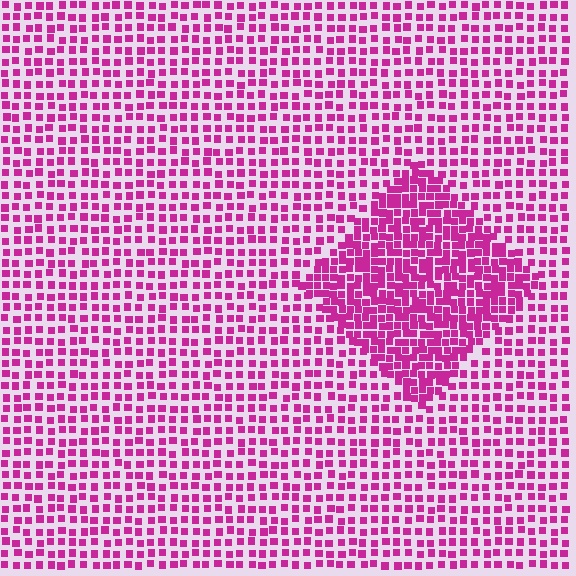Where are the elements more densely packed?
The elements are more densely packed inside the diamond boundary.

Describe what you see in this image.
The image contains small magenta elements arranged at two different densities. A diamond-shaped region is visible where the elements are more densely packed than the surrounding area.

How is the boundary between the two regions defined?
The boundary is defined by a change in element density (approximately 1.9x ratio). All elements are the same color, size, and shape.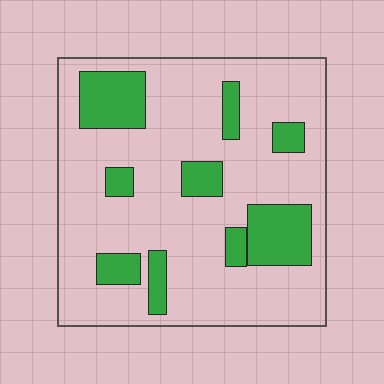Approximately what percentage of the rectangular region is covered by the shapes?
Approximately 20%.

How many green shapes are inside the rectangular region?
9.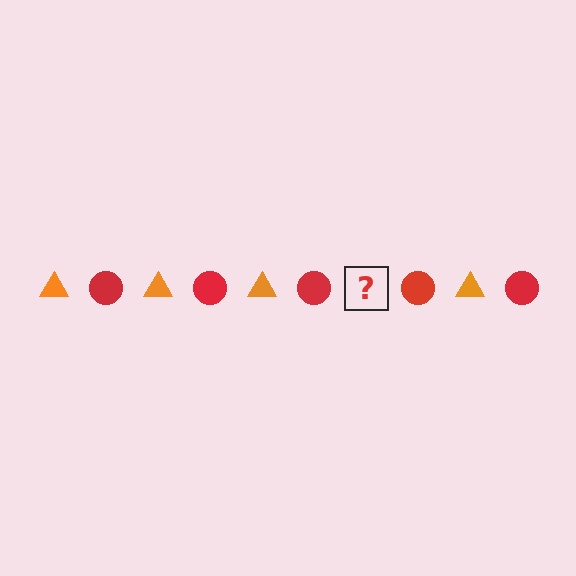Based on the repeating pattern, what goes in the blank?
The blank should be an orange triangle.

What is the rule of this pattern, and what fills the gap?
The rule is that the pattern alternates between orange triangle and red circle. The gap should be filled with an orange triangle.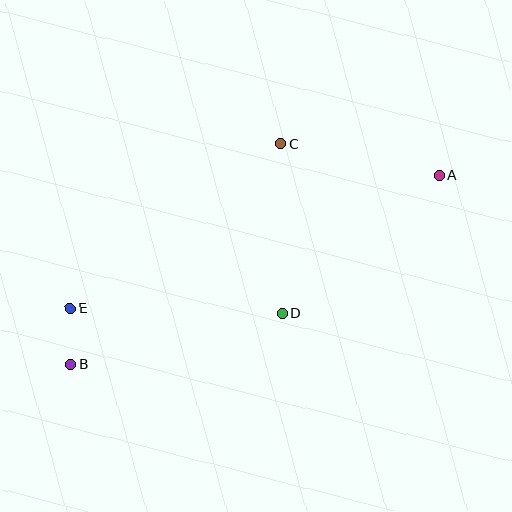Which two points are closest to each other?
Points B and E are closest to each other.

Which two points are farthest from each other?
Points A and B are farthest from each other.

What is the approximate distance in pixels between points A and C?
The distance between A and C is approximately 162 pixels.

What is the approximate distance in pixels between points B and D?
The distance between B and D is approximately 217 pixels.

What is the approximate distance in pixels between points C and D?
The distance between C and D is approximately 169 pixels.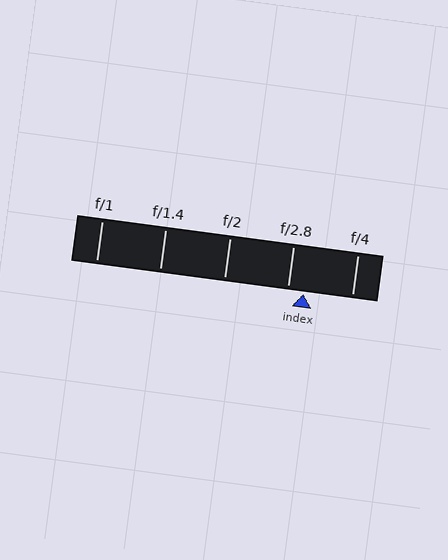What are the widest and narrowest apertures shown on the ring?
The widest aperture shown is f/1 and the narrowest is f/4.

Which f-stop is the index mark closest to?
The index mark is closest to f/2.8.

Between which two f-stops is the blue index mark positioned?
The index mark is between f/2.8 and f/4.